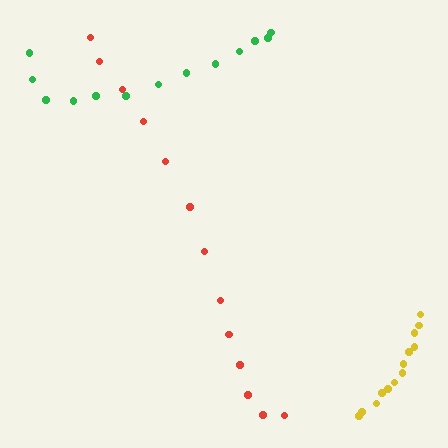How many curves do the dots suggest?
There are 3 distinct paths.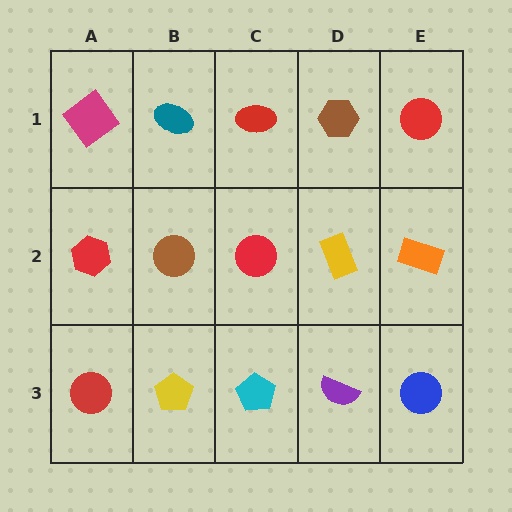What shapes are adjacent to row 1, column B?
A brown circle (row 2, column B), a magenta diamond (row 1, column A), a red ellipse (row 1, column C).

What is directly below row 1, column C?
A red circle.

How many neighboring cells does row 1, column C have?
3.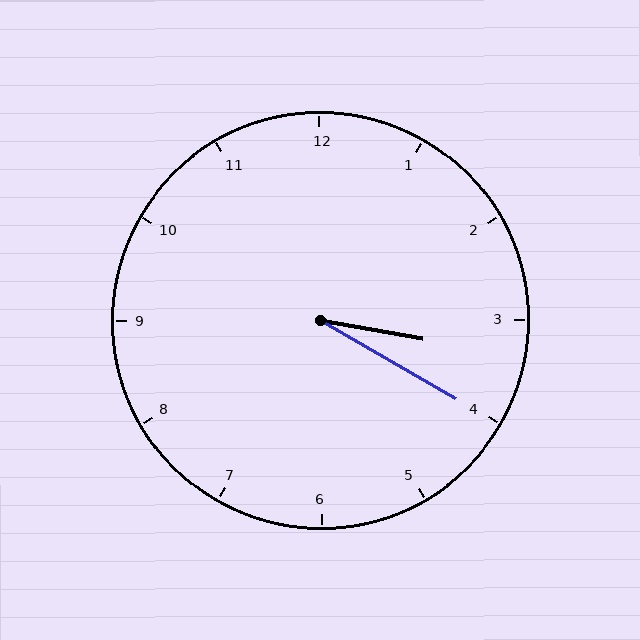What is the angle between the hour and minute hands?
Approximately 20 degrees.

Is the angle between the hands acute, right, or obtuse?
It is acute.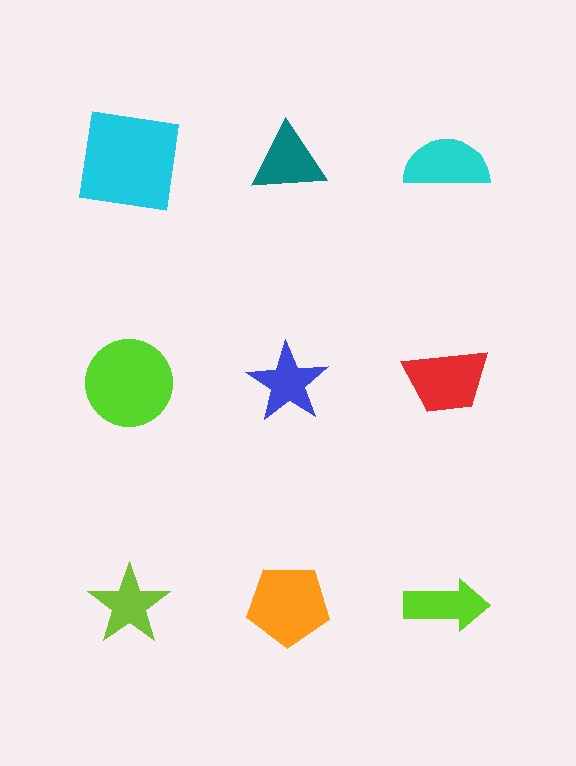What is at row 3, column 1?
A lime star.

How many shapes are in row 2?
3 shapes.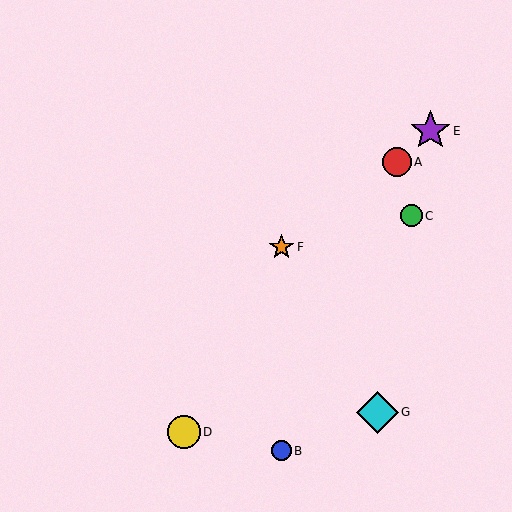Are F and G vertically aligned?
No, F is at x≈281 and G is at x≈377.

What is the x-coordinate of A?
Object A is at x≈397.